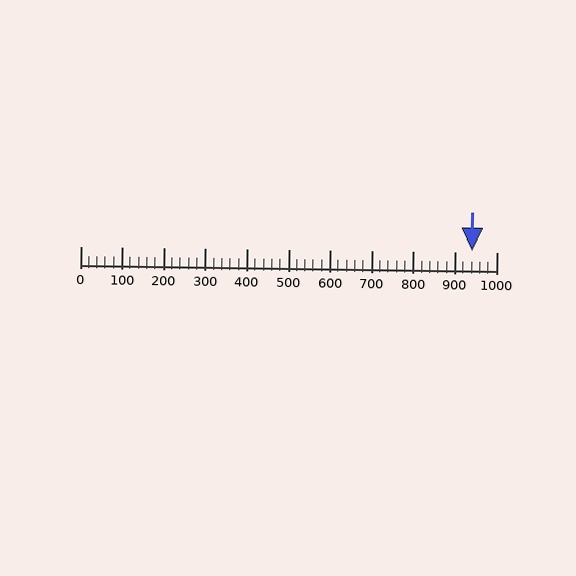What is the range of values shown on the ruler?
The ruler shows values from 0 to 1000.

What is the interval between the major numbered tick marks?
The major tick marks are spaced 100 units apart.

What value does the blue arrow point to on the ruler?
The blue arrow points to approximately 941.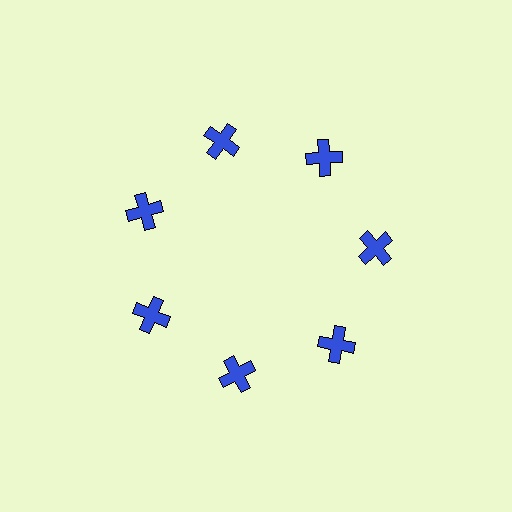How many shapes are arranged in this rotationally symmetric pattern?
There are 7 shapes, arranged in 7 groups of 1.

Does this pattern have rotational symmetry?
Yes, this pattern has 7-fold rotational symmetry. It looks the same after rotating 51 degrees around the center.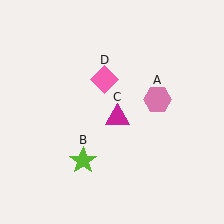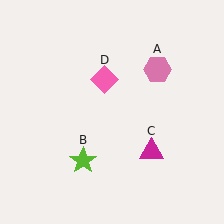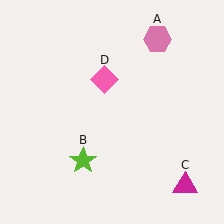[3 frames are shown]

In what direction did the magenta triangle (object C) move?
The magenta triangle (object C) moved down and to the right.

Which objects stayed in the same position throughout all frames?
Lime star (object B) and pink diamond (object D) remained stationary.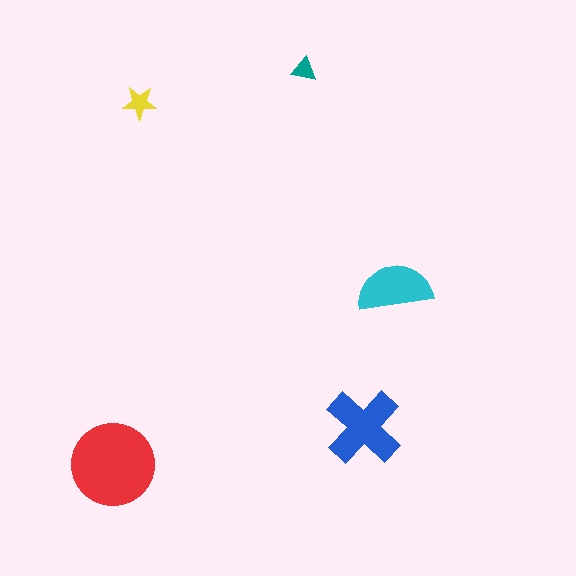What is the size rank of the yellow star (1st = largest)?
4th.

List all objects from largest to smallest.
The red circle, the blue cross, the cyan semicircle, the yellow star, the teal triangle.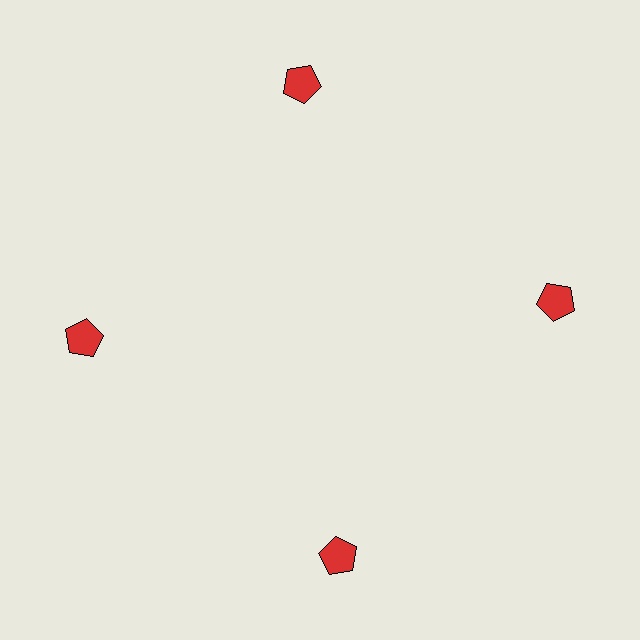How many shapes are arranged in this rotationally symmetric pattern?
There are 4 shapes, arranged in 4 groups of 1.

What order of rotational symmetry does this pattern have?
This pattern has 4-fold rotational symmetry.